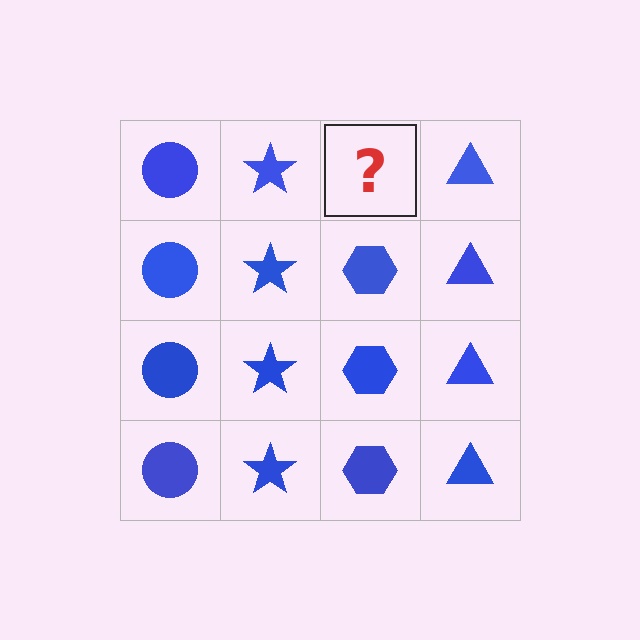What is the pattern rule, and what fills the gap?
The rule is that each column has a consistent shape. The gap should be filled with a blue hexagon.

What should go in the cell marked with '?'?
The missing cell should contain a blue hexagon.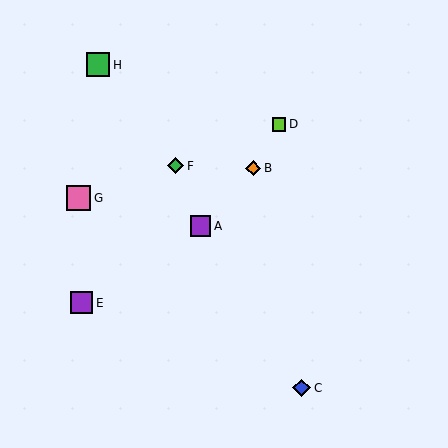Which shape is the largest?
The pink square (labeled G) is the largest.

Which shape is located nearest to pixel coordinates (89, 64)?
The green square (labeled H) at (98, 65) is nearest to that location.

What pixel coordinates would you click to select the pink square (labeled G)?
Click at (79, 198) to select the pink square G.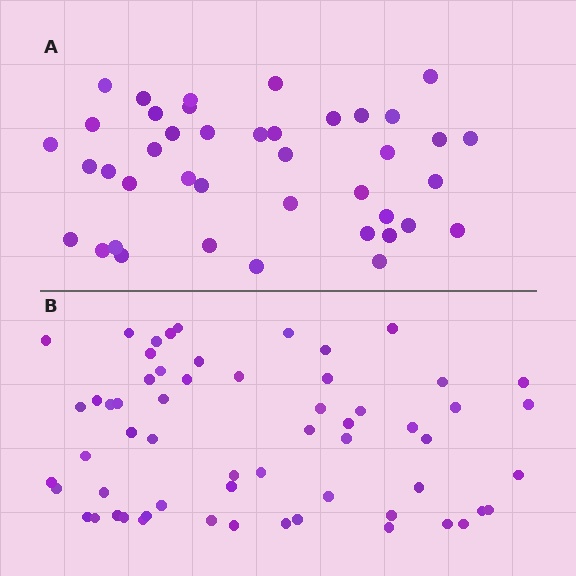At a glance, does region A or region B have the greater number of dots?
Region B (the bottom region) has more dots.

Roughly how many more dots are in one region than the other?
Region B has approximately 20 more dots than region A.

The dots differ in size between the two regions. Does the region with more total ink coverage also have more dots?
No. Region A has more total ink coverage because its dots are larger, but region B actually contains more individual dots. Total area can be misleading — the number of items is what matters here.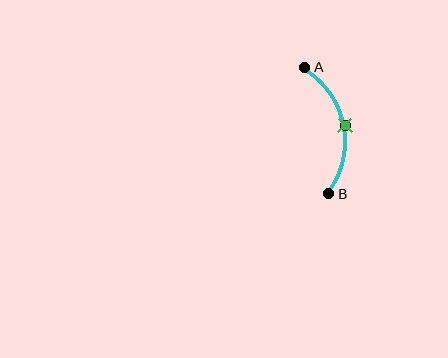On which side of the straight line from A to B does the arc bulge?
The arc bulges to the right of the straight line connecting A and B.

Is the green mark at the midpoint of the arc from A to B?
Yes. The green mark lies on the arc at equal arc-length from both A and B — it is the arc midpoint.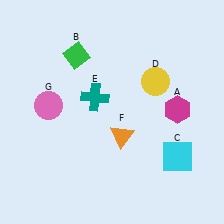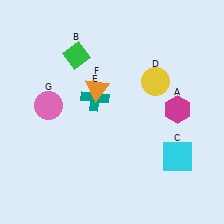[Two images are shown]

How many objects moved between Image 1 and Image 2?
1 object moved between the two images.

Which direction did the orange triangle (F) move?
The orange triangle (F) moved up.